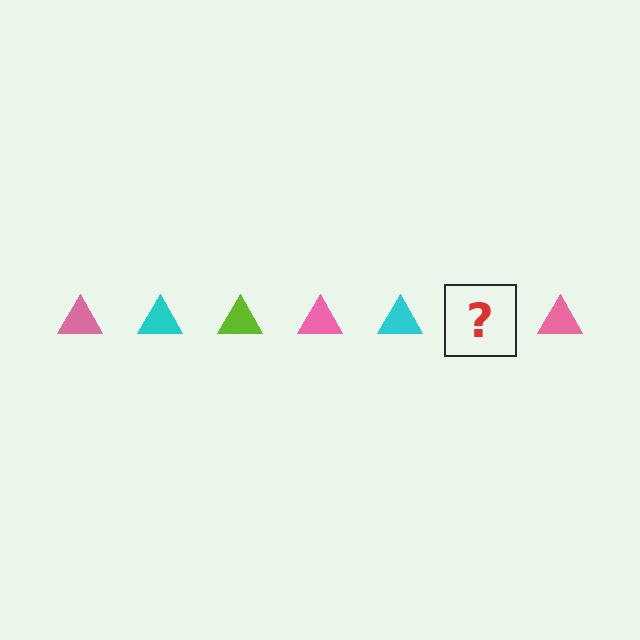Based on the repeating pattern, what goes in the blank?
The blank should be a lime triangle.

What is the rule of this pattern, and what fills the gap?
The rule is that the pattern cycles through pink, cyan, lime triangles. The gap should be filled with a lime triangle.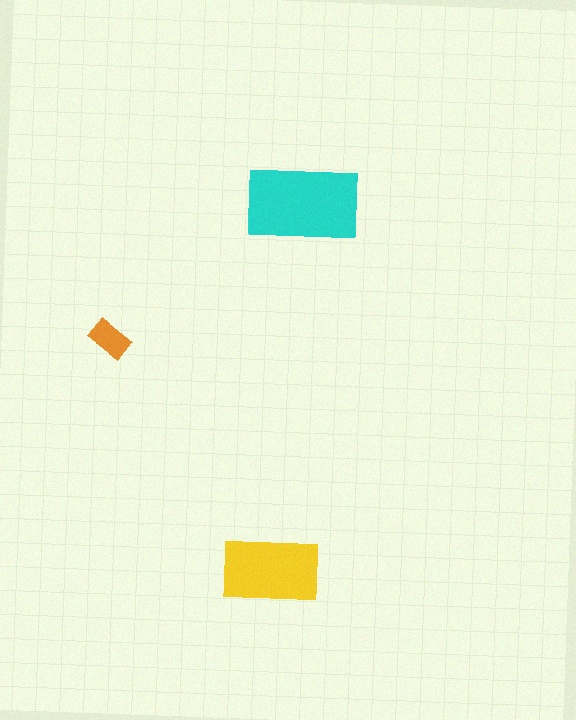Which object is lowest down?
The yellow rectangle is bottommost.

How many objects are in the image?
There are 3 objects in the image.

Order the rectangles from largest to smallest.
the cyan one, the yellow one, the orange one.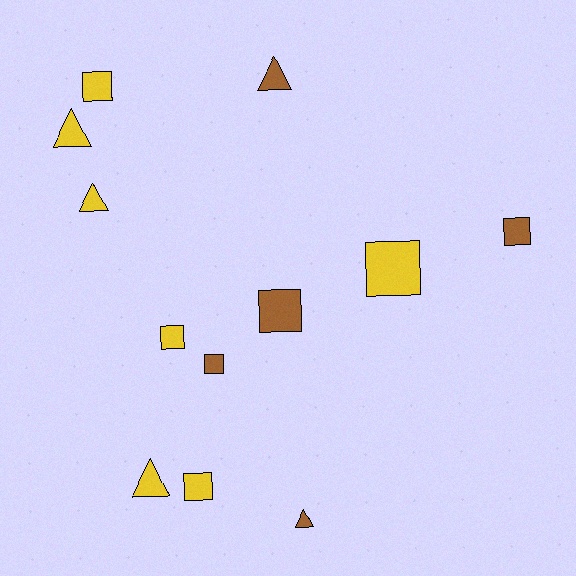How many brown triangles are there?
There are 2 brown triangles.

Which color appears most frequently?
Yellow, with 7 objects.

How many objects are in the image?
There are 12 objects.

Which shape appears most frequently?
Square, with 7 objects.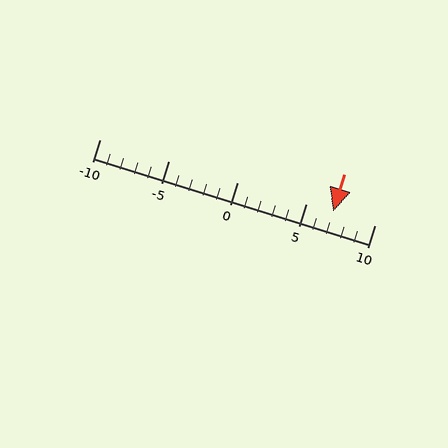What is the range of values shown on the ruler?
The ruler shows values from -10 to 10.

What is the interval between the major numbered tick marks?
The major tick marks are spaced 5 units apart.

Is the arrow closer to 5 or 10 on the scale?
The arrow is closer to 5.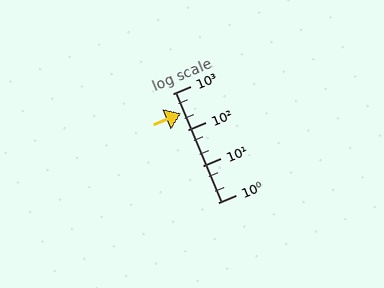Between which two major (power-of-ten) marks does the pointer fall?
The pointer is between 100 and 1000.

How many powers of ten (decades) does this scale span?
The scale spans 3 decades, from 1 to 1000.